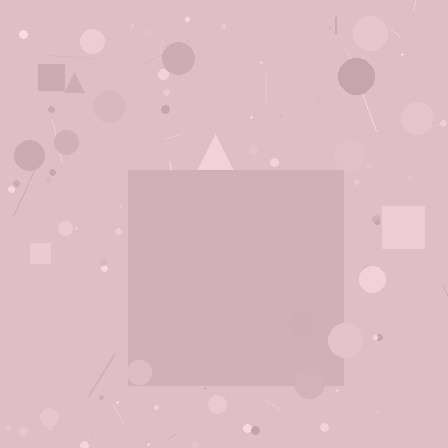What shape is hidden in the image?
A square is hidden in the image.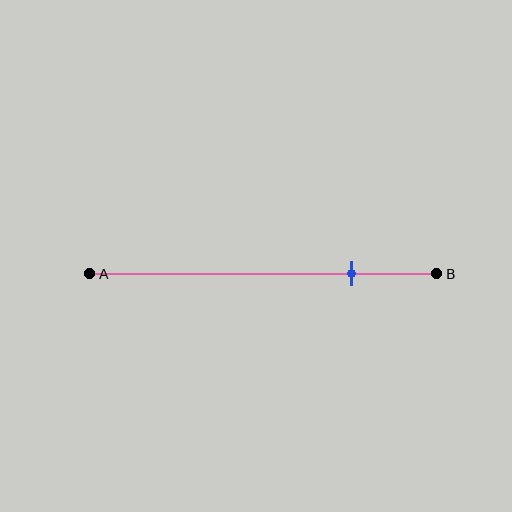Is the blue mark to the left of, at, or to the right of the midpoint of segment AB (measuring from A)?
The blue mark is to the right of the midpoint of segment AB.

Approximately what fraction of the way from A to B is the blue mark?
The blue mark is approximately 75% of the way from A to B.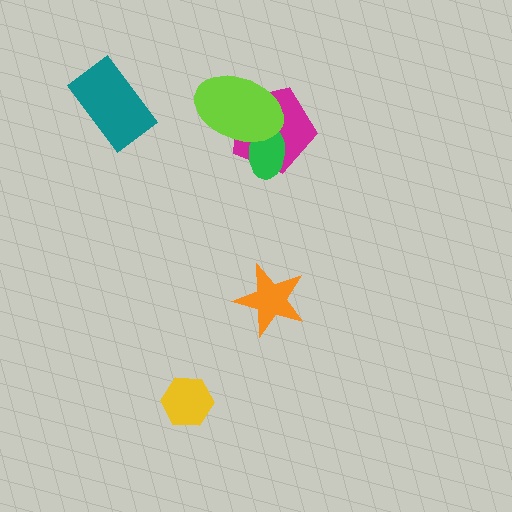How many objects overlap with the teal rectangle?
0 objects overlap with the teal rectangle.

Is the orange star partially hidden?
No, no other shape covers it.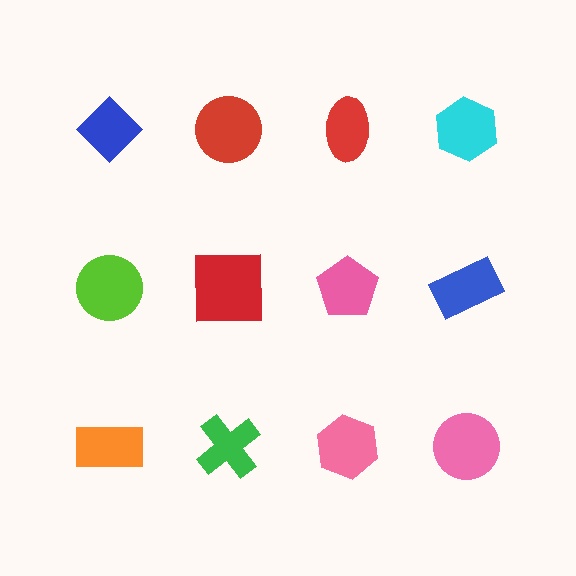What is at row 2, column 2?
A red square.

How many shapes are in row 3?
4 shapes.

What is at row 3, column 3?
A pink hexagon.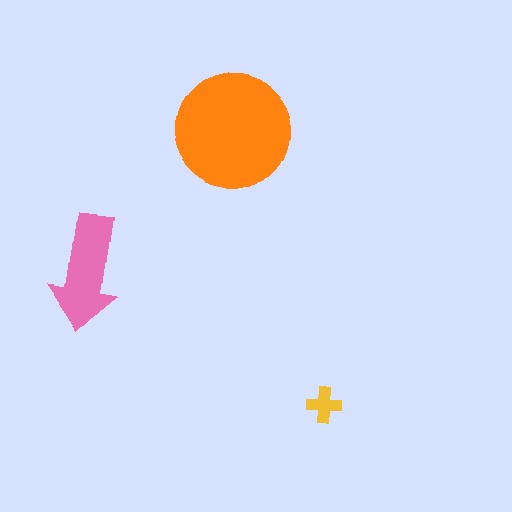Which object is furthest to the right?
The yellow cross is rightmost.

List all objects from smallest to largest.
The yellow cross, the pink arrow, the orange circle.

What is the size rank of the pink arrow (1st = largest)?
2nd.